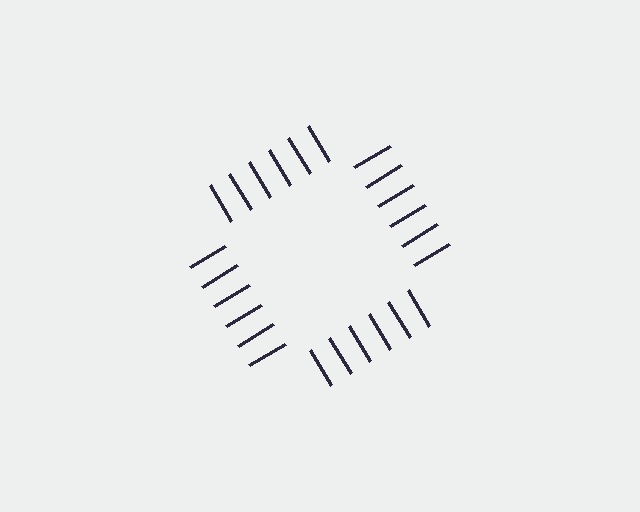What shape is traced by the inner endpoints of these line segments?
An illusory square — the line segments terminate on its edges but no continuous stroke is drawn.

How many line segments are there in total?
24 — 6 along each of the 4 edges.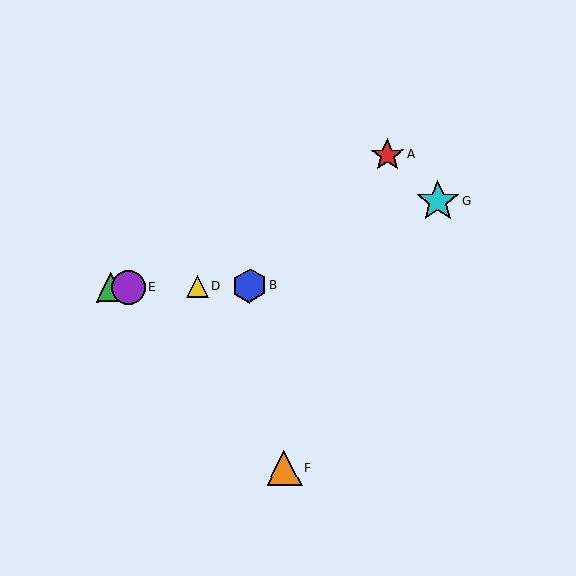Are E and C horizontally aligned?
Yes, both are at y≈287.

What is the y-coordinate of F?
Object F is at y≈468.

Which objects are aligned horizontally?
Objects B, C, D, E are aligned horizontally.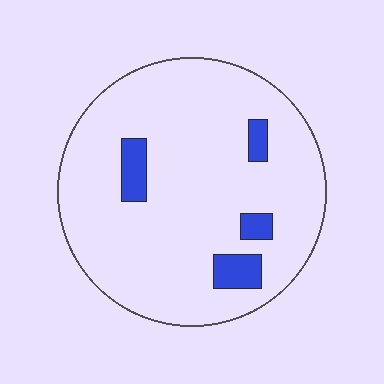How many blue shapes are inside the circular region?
4.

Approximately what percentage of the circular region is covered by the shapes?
Approximately 10%.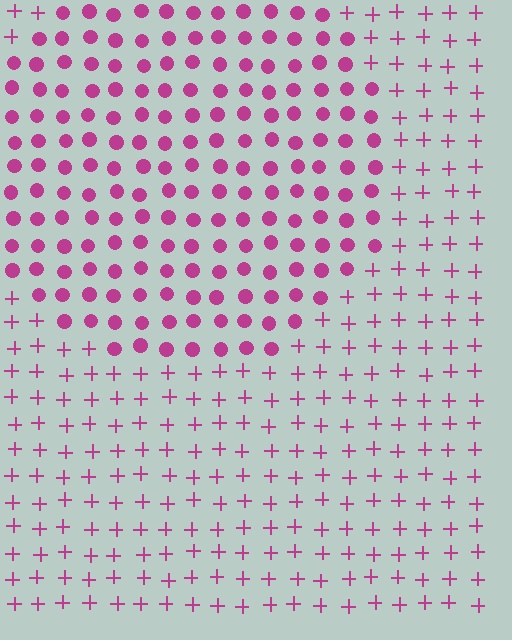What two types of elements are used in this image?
The image uses circles inside the circle region and plus signs outside it.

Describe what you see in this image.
The image is filled with small magenta elements arranged in a uniform grid. A circle-shaped region contains circles, while the surrounding area contains plus signs. The boundary is defined purely by the change in element shape.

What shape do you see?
I see a circle.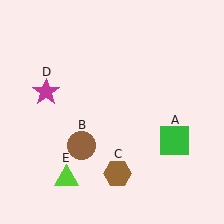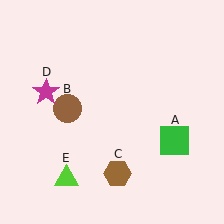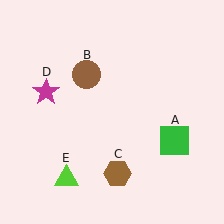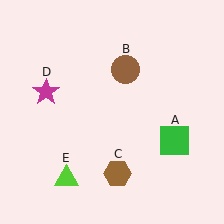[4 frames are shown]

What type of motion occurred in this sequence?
The brown circle (object B) rotated clockwise around the center of the scene.